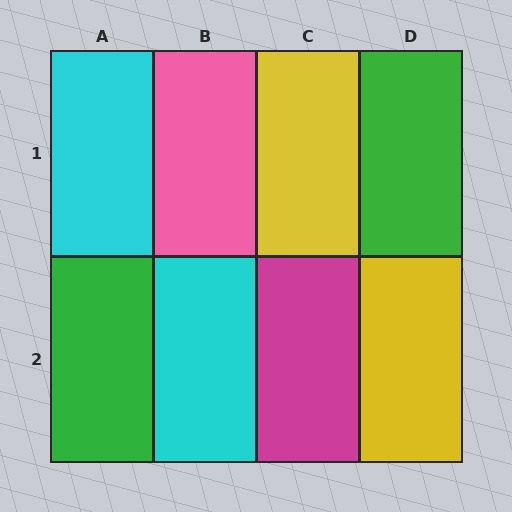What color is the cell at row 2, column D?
Yellow.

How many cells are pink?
1 cell is pink.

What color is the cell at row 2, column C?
Magenta.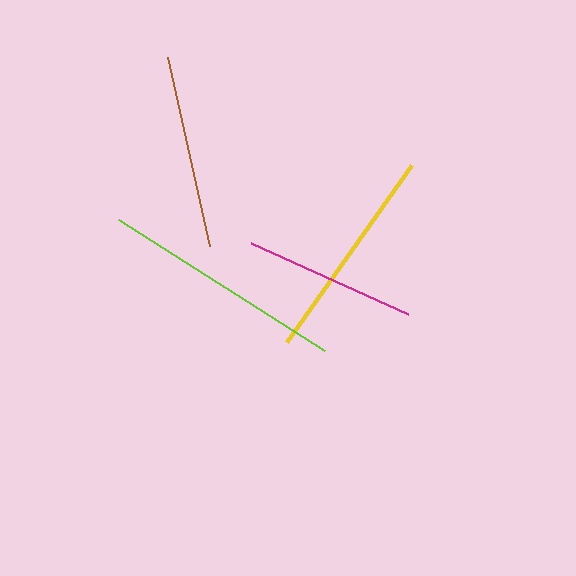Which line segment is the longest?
The lime line is the longest at approximately 244 pixels.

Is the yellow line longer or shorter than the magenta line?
The yellow line is longer than the magenta line.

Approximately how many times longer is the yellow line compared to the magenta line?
The yellow line is approximately 1.3 times the length of the magenta line.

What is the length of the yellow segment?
The yellow segment is approximately 217 pixels long.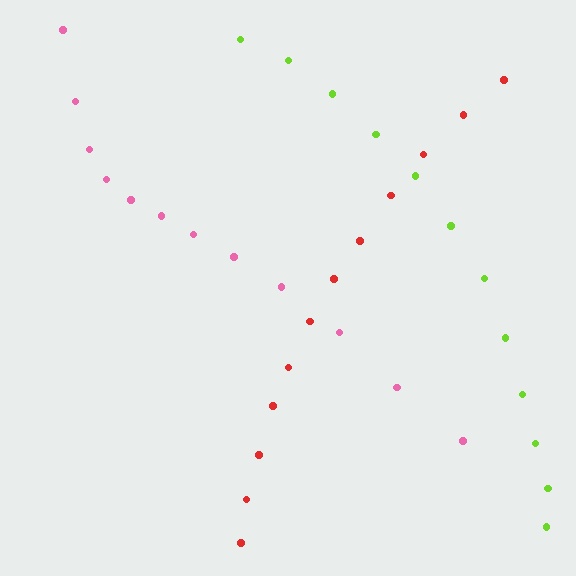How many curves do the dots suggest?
There are 3 distinct paths.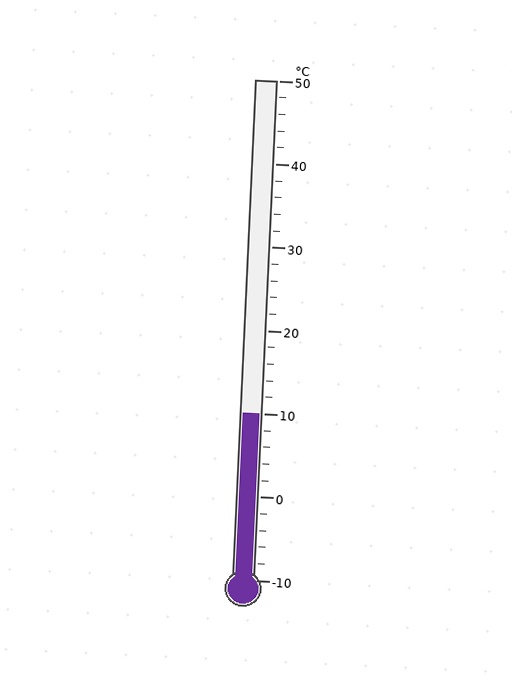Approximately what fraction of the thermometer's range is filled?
The thermometer is filled to approximately 35% of its range.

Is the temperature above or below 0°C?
The temperature is above 0°C.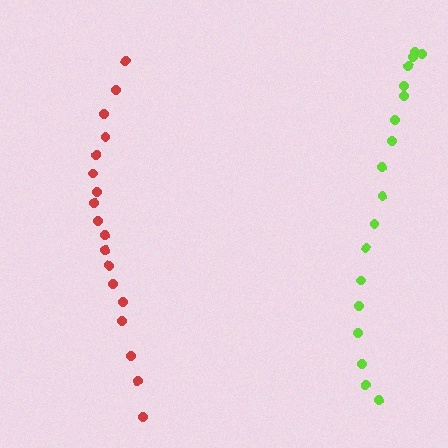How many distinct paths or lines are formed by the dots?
There are 2 distinct paths.